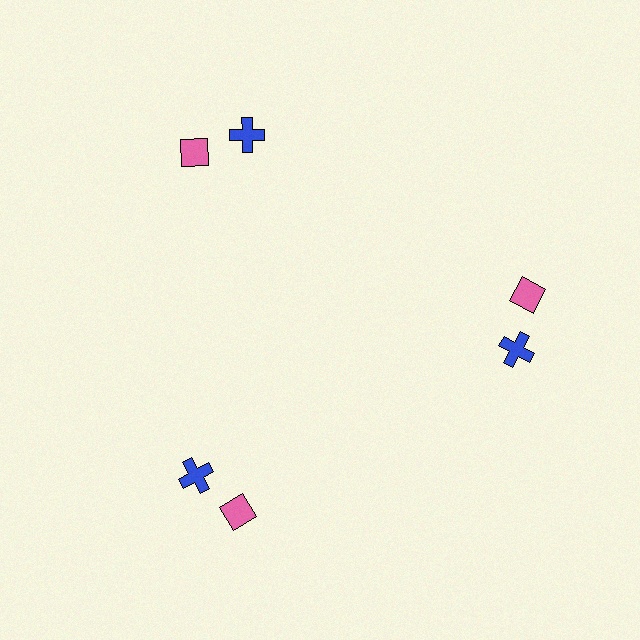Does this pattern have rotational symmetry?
Yes, this pattern has 3-fold rotational symmetry. It looks the same after rotating 120 degrees around the center.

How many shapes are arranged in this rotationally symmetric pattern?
There are 6 shapes, arranged in 3 groups of 2.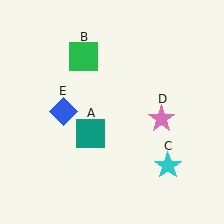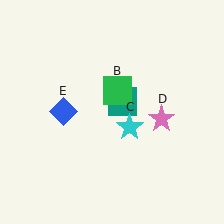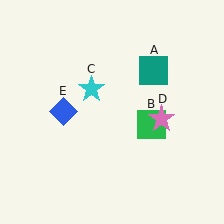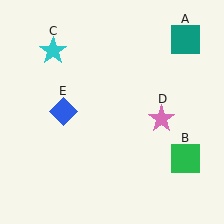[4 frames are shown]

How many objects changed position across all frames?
3 objects changed position: teal square (object A), green square (object B), cyan star (object C).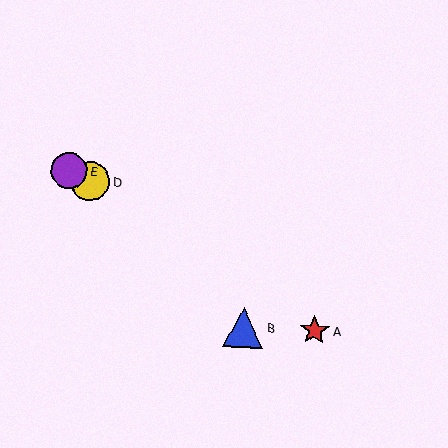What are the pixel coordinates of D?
Object D is at (90, 181).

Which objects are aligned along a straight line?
Objects C, D, E are aligned along a straight line.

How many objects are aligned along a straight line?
3 objects (C, D, E) are aligned along a straight line.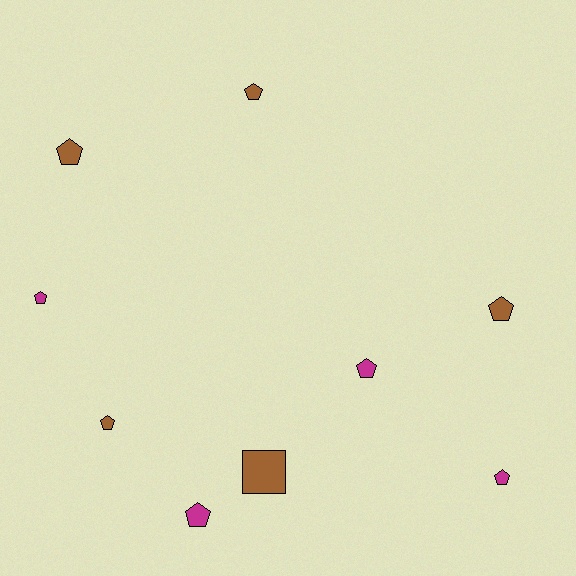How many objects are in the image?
There are 9 objects.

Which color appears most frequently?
Brown, with 5 objects.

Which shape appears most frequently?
Pentagon, with 8 objects.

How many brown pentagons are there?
There are 4 brown pentagons.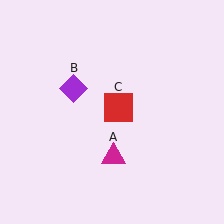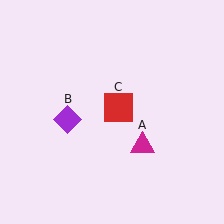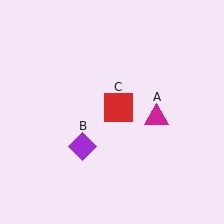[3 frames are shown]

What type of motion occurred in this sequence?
The magenta triangle (object A), purple diamond (object B) rotated counterclockwise around the center of the scene.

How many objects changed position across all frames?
2 objects changed position: magenta triangle (object A), purple diamond (object B).